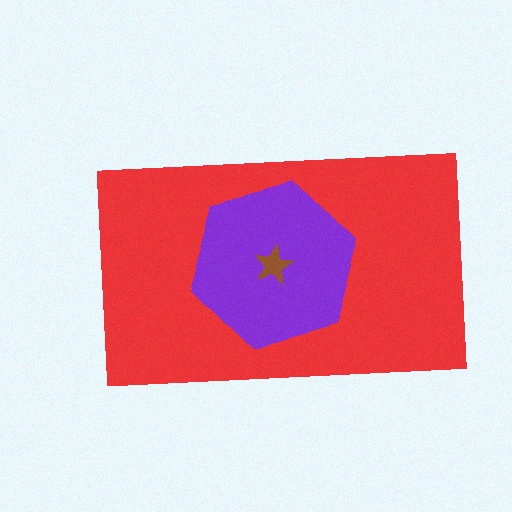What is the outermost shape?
The red rectangle.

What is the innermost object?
The brown star.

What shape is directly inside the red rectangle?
The purple hexagon.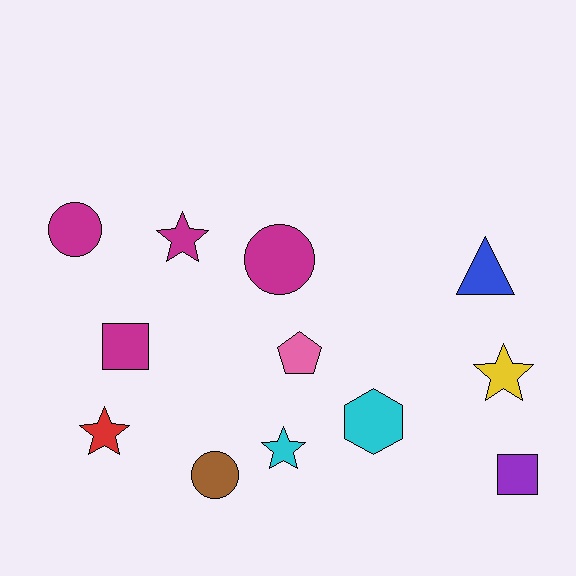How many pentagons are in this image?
There is 1 pentagon.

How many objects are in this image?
There are 12 objects.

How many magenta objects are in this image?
There are 4 magenta objects.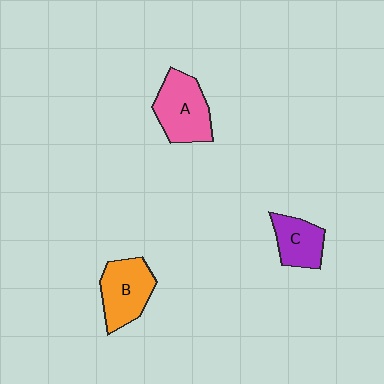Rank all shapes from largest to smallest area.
From largest to smallest: A (pink), B (orange), C (purple).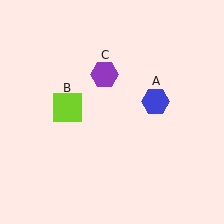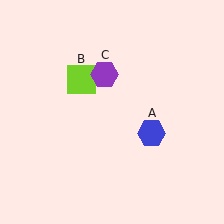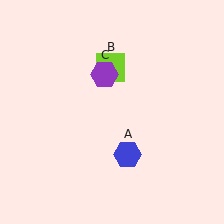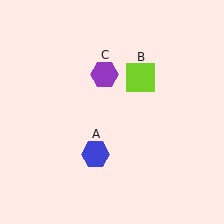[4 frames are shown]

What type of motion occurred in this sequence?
The blue hexagon (object A), lime square (object B) rotated clockwise around the center of the scene.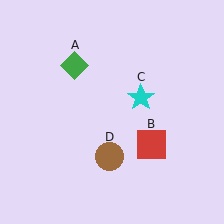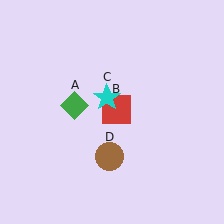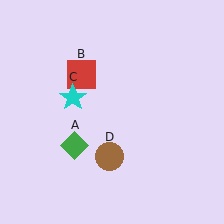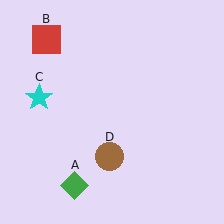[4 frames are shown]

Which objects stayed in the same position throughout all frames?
Brown circle (object D) remained stationary.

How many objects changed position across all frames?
3 objects changed position: green diamond (object A), red square (object B), cyan star (object C).